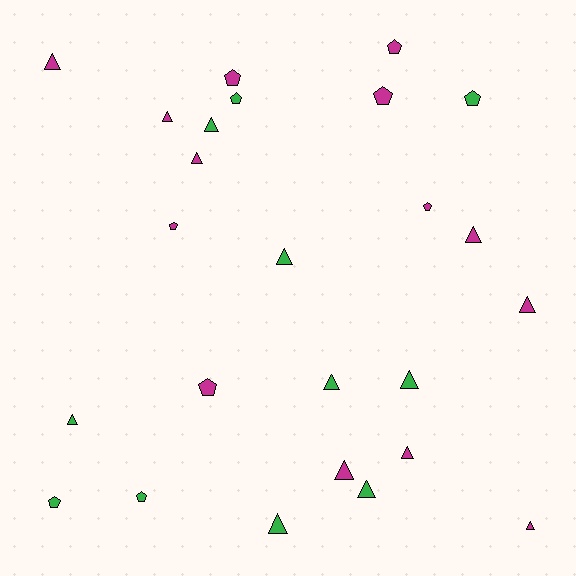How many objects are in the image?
There are 25 objects.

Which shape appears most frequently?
Triangle, with 15 objects.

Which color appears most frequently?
Magenta, with 14 objects.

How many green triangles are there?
There are 7 green triangles.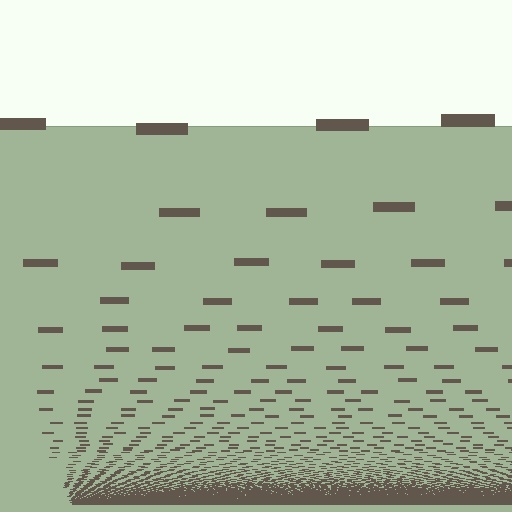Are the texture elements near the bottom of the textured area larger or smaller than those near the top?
Smaller. The gradient is inverted — elements near the bottom are smaller and denser.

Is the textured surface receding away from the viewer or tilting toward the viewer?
The surface appears to tilt toward the viewer. Texture elements get larger and sparser toward the top.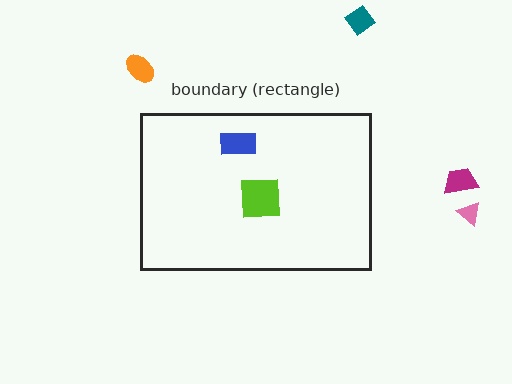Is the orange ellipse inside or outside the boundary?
Outside.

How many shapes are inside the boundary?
3 inside, 4 outside.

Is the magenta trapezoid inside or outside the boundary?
Outside.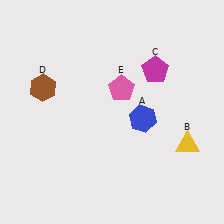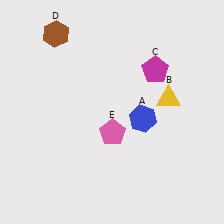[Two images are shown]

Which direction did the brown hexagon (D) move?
The brown hexagon (D) moved up.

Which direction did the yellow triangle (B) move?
The yellow triangle (B) moved up.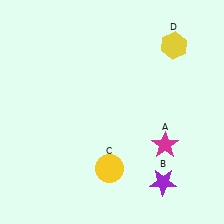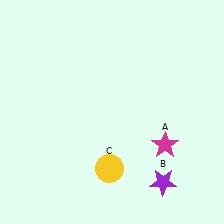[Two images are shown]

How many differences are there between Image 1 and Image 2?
There is 1 difference between the two images.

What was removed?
The yellow hexagon (D) was removed in Image 2.